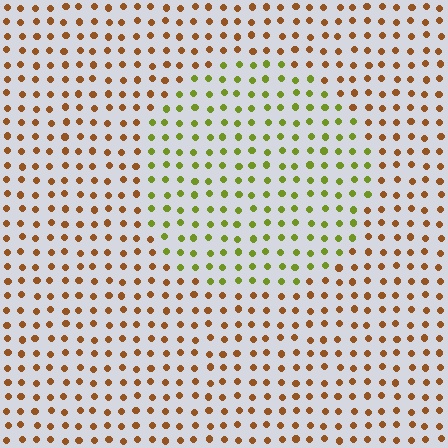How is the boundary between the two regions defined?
The boundary is defined purely by a slight shift in hue (about 54 degrees). Spacing, size, and orientation are identical on both sides.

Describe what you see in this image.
The image is filled with small brown elements in a uniform arrangement. A circle-shaped region is visible where the elements are tinted to a slightly different hue, forming a subtle color boundary.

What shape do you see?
I see a circle.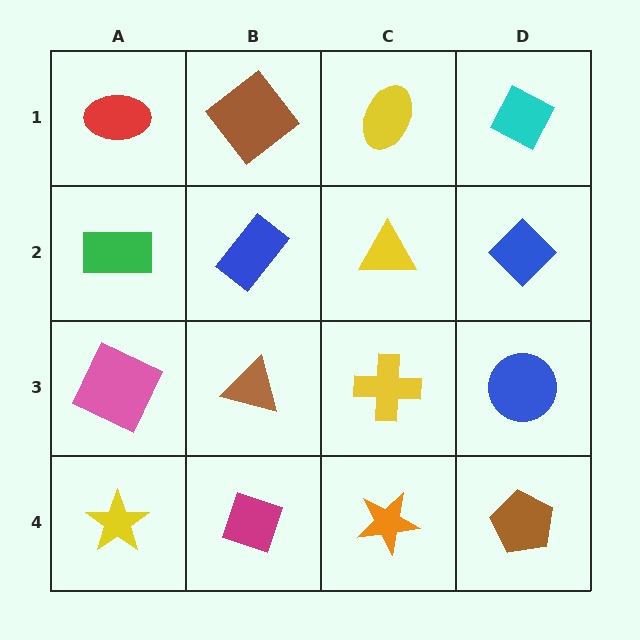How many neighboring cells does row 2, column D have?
3.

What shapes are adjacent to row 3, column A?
A green rectangle (row 2, column A), a yellow star (row 4, column A), a brown triangle (row 3, column B).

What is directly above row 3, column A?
A green rectangle.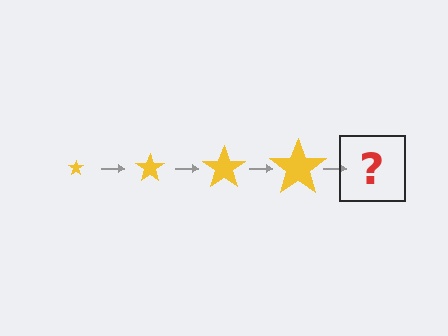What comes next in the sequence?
The next element should be a yellow star, larger than the previous one.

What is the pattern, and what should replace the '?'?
The pattern is that the star gets progressively larger each step. The '?' should be a yellow star, larger than the previous one.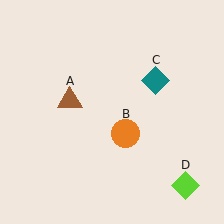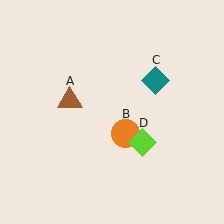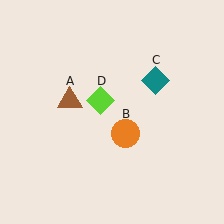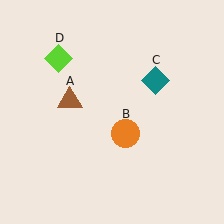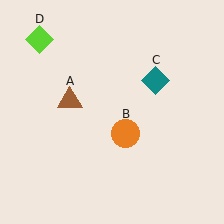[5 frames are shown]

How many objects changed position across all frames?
1 object changed position: lime diamond (object D).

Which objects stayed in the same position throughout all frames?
Brown triangle (object A) and orange circle (object B) and teal diamond (object C) remained stationary.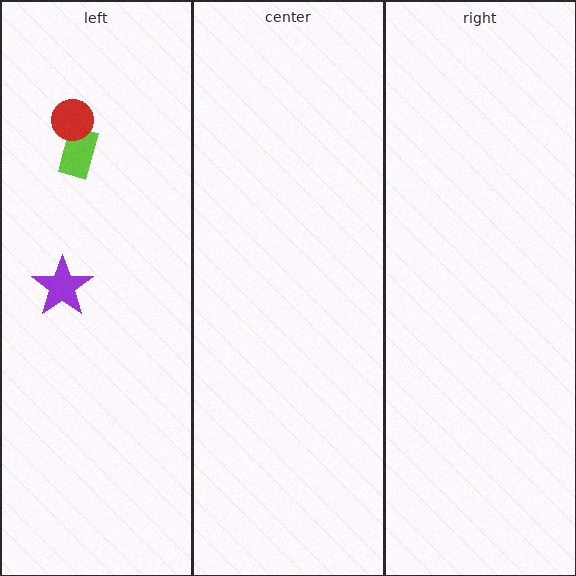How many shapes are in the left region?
3.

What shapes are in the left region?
The purple star, the lime rectangle, the red circle.